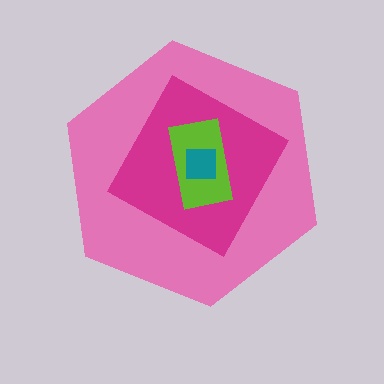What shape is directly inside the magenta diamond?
The lime rectangle.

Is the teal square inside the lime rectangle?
Yes.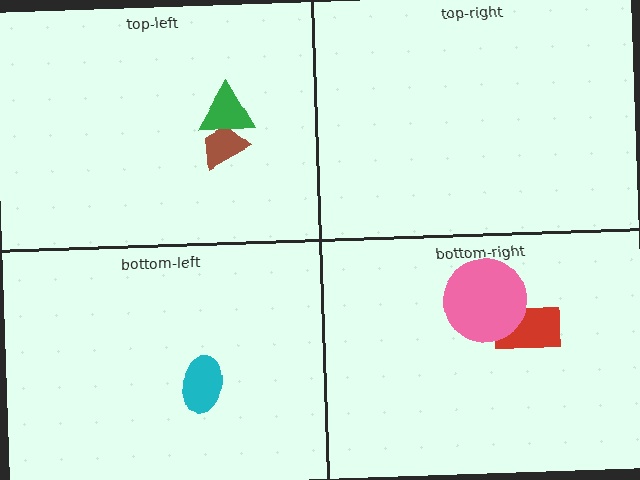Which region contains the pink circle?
The bottom-right region.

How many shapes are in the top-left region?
2.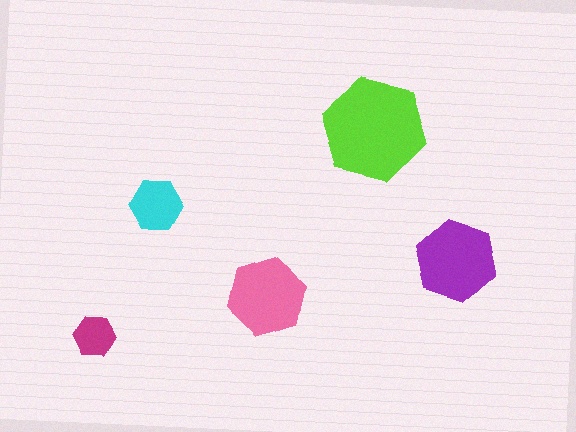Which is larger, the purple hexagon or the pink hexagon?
The purple one.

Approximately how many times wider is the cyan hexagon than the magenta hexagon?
About 1.5 times wider.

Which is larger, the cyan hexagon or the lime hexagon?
The lime one.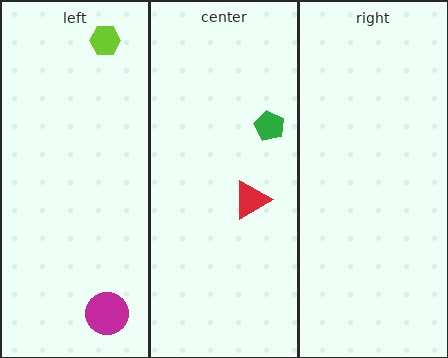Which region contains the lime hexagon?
The left region.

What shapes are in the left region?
The lime hexagon, the magenta circle.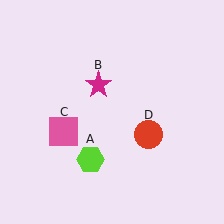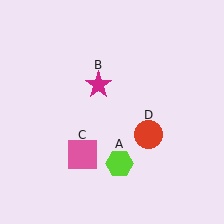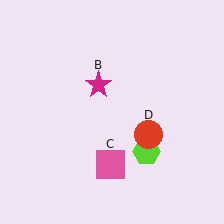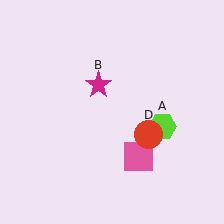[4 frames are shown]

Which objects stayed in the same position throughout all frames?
Magenta star (object B) and red circle (object D) remained stationary.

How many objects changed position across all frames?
2 objects changed position: lime hexagon (object A), pink square (object C).